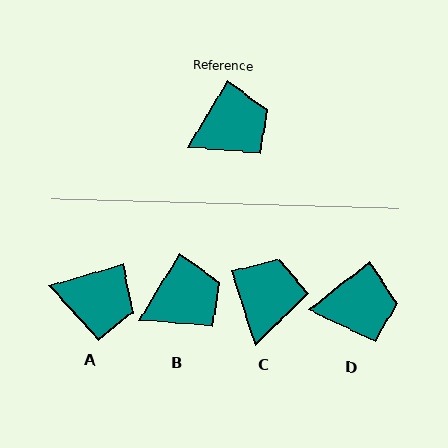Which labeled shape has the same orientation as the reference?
B.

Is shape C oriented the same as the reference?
No, it is off by about 49 degrees.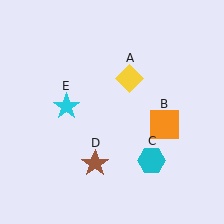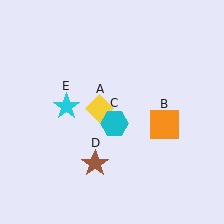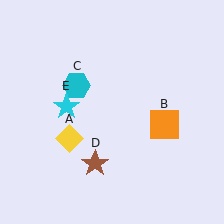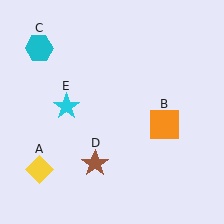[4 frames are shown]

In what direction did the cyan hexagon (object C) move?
The cyan hexagon (object C) moved up and to the left.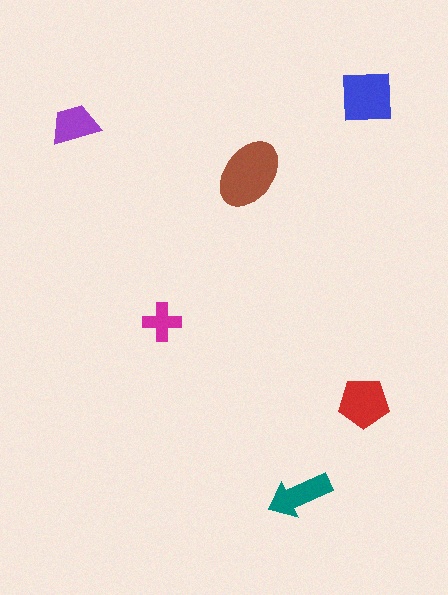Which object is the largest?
The brown ellipse.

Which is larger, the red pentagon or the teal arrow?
The red pentagon.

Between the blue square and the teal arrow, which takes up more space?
The blue square.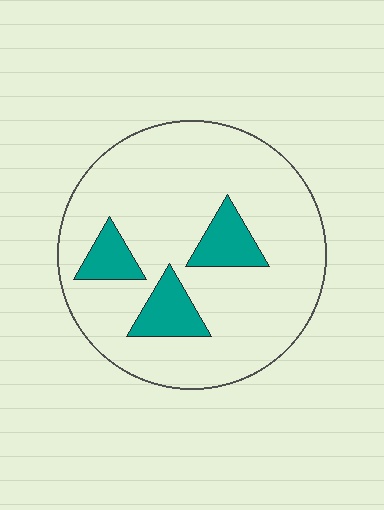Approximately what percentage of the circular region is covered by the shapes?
Approximately 15%.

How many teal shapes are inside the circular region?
3.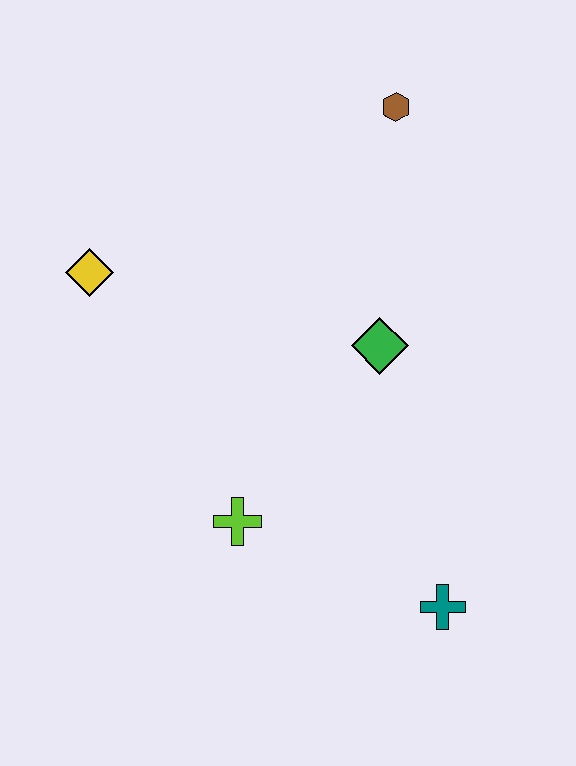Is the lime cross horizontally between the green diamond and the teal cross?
No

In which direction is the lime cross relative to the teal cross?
The lime cross is to the left of the teal cross.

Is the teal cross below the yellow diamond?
Yes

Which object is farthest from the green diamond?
The yellow diamond is farthest from the green diamond.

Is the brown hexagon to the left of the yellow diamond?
No